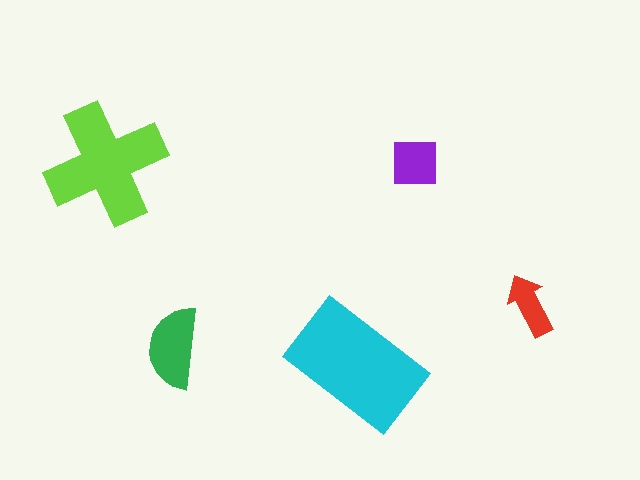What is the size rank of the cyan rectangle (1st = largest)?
1st.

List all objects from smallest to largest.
The red arrow, the purple square, the green semicircle, the lime cross, the cyan rectangle.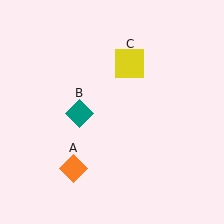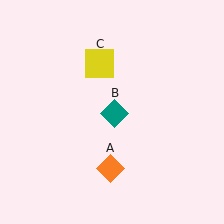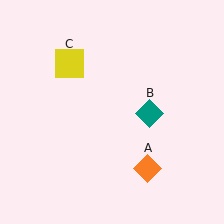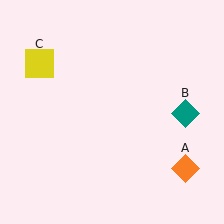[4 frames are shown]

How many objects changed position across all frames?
3 objects changed position: orange diamond (object A), teal diamond (object B), yellow square (object C).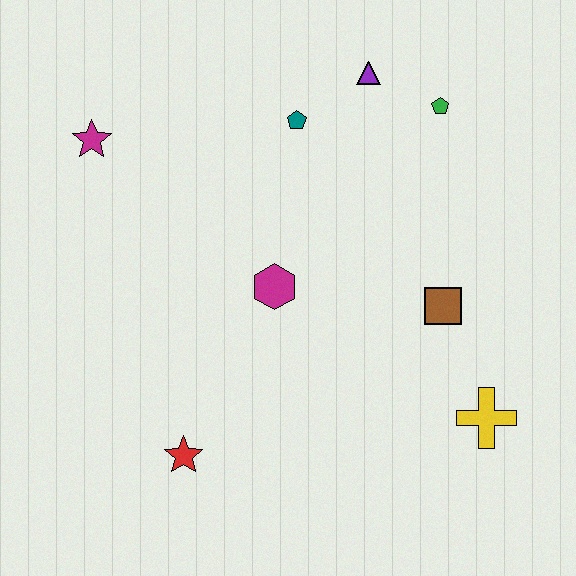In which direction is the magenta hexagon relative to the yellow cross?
The magenta hexagon is to the left of the yellow cross.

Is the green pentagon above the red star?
Yes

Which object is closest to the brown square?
The yellow cross is closest to the brown square.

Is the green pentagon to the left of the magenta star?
No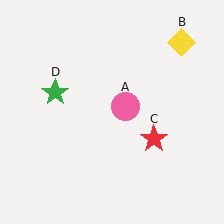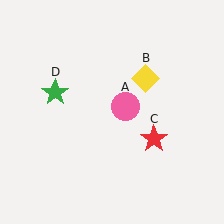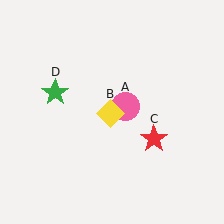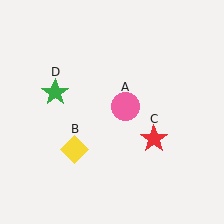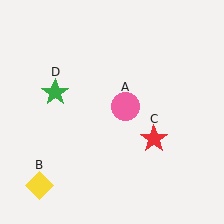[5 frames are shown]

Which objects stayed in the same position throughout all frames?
Pink circle (object A) and red star (object C) and green star (object D) remained stationary.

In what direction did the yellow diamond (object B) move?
The yellow diamond (object B) moved down and to the left.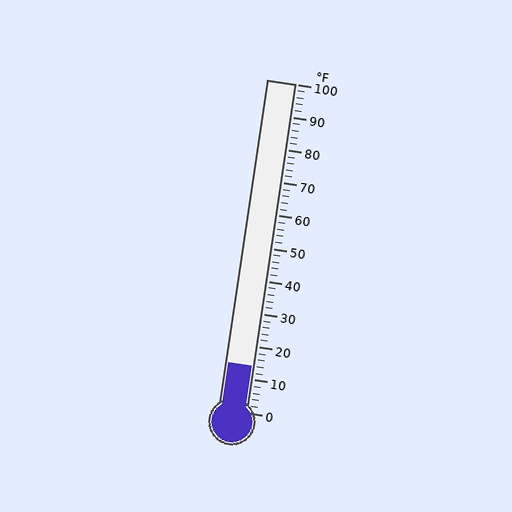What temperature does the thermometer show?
The thermometer shows approximately 14°F.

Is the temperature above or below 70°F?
The temperature is below 70°F.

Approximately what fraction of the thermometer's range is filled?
The thermometer is filled to approximately 15% of its range.